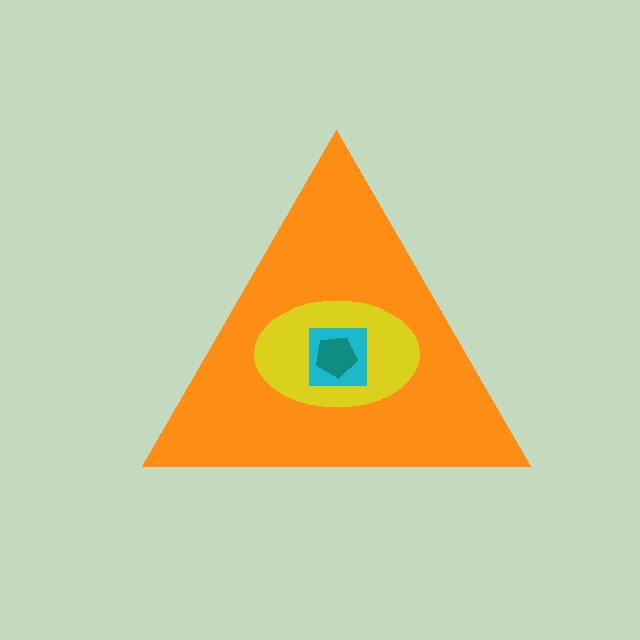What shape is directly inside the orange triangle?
The yellow ellipse.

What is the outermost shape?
The orange triangle.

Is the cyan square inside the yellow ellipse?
Yes.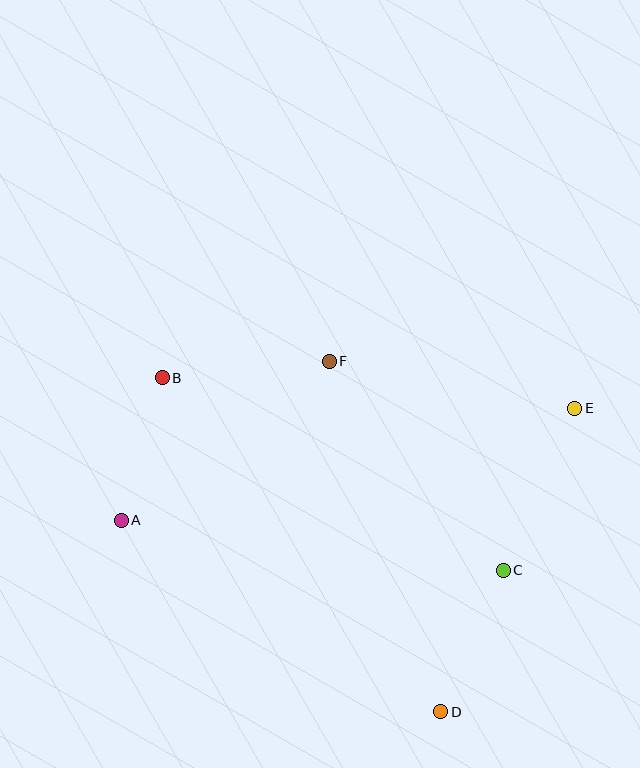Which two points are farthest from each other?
Points A and E are farthest from each other.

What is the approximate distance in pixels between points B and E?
The distance between B and E is approximately 413 pixels.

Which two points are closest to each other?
Points A and B are closest to each other.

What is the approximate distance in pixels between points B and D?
The distance between B and D is approximately 435 pixels.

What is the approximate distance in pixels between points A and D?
The distance between A and D is approximately 373 pixels.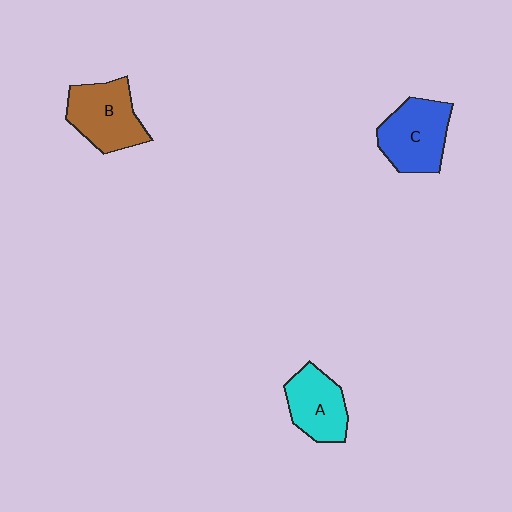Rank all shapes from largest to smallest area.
From largest to smallest: C (blue), B (brown), A (cyan).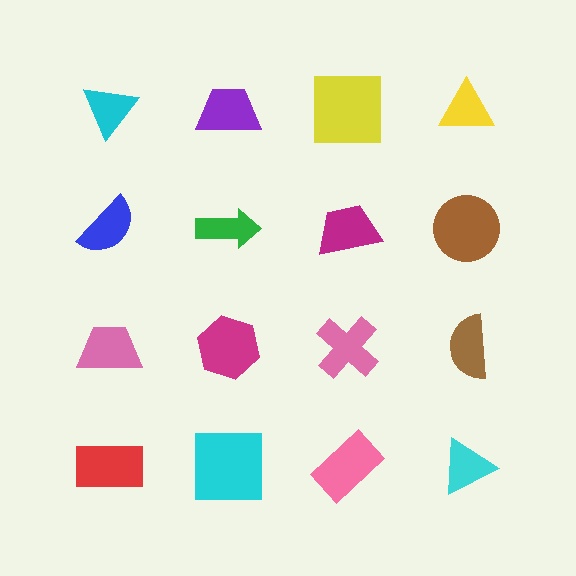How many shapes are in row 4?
4 shapes.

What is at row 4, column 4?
A cyan triangle.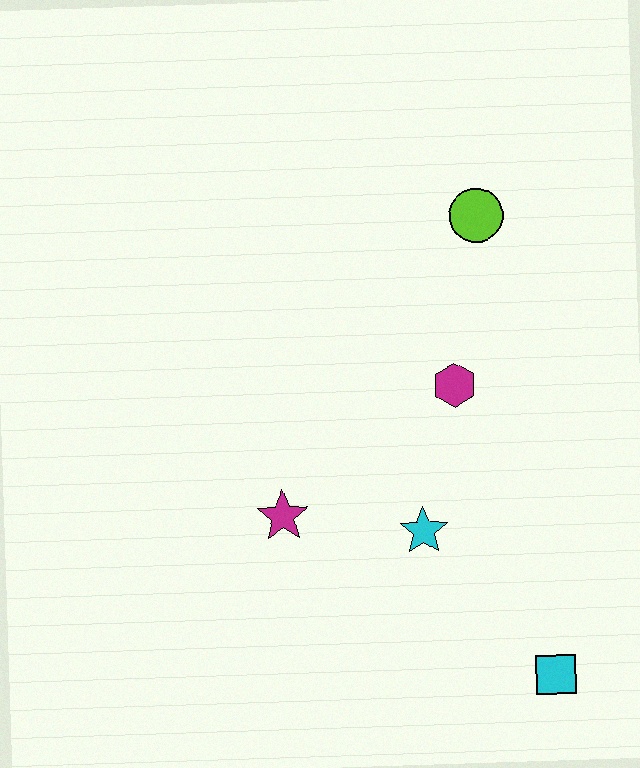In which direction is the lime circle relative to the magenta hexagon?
The lime circle is above the magenta hexagon.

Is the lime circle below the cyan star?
No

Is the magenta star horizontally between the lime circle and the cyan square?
No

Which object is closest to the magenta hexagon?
The cyan star is closest to the magenta hexagon.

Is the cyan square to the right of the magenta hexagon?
Yes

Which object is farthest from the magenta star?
The lime circle is farthest from the magenta star.